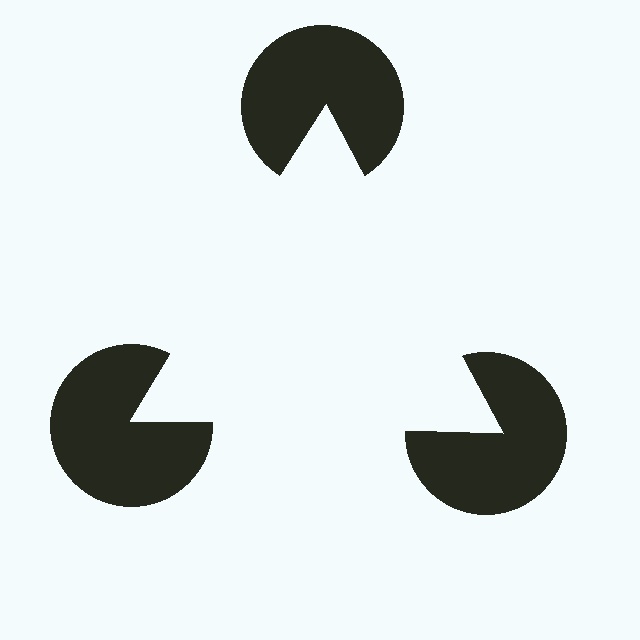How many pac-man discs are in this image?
There are 3 — one at each vertex of the illusory triangle.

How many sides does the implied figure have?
3 sides.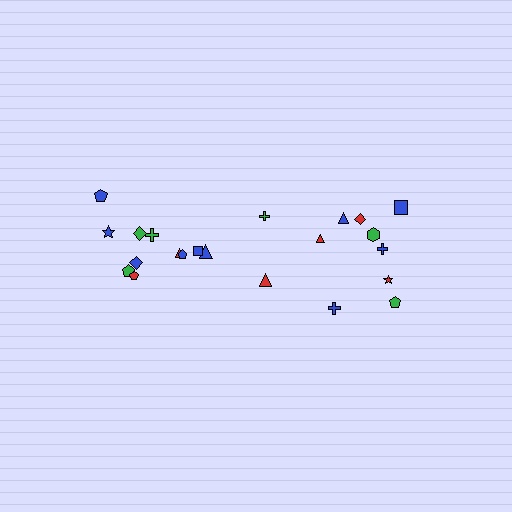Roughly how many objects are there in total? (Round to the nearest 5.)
Roughly 20 objects in total.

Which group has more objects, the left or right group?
The left group.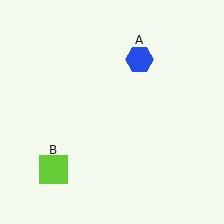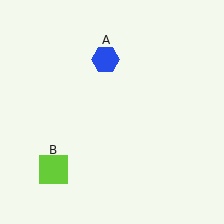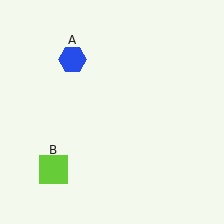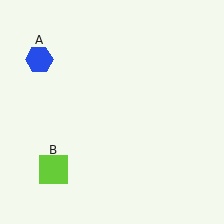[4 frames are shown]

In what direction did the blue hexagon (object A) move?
The blue hexagon (object A) moved left.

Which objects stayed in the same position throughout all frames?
Lime square (object B) remained stationary.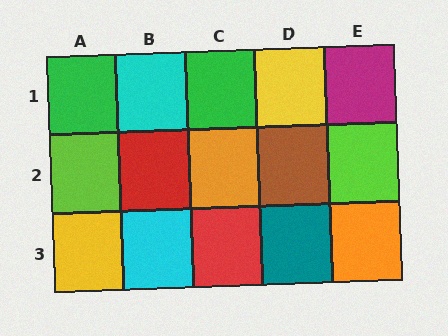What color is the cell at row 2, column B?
Red.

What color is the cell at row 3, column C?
Red.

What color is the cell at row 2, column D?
Brown.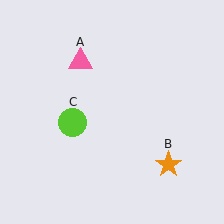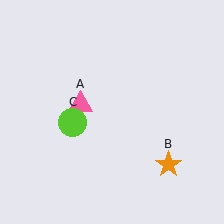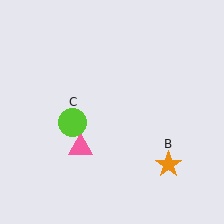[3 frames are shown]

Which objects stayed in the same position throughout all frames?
Orange star (object B) and lime circle (object C) remained stationary.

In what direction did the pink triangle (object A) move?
The pink triangle (object A) moved down.